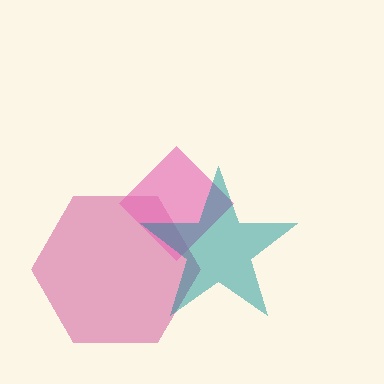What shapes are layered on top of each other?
The layered shapes are: a magenta hexagon, a pink diamond, a teal star.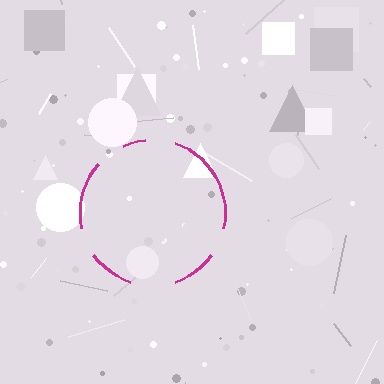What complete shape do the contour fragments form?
The contour fragments form a circle.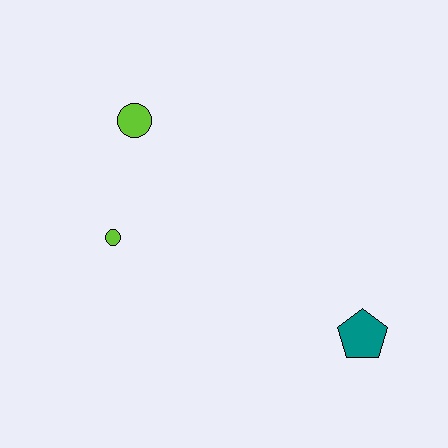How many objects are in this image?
There are 3 objects.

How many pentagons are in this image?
There is 1 pentagon.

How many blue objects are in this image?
There are no blue objects.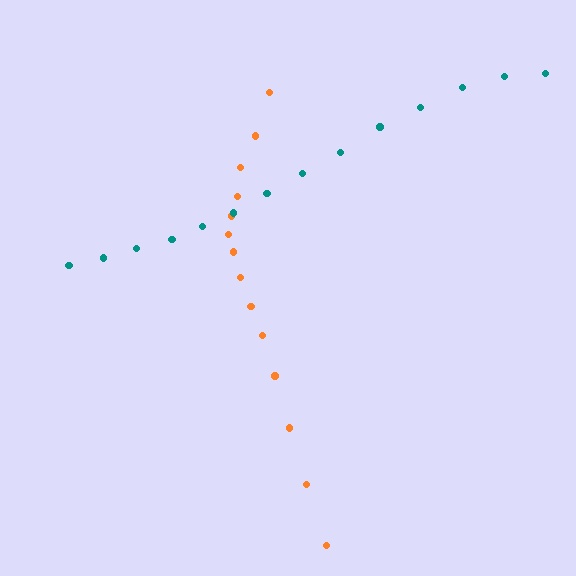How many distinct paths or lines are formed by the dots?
There are 2 distinct paths.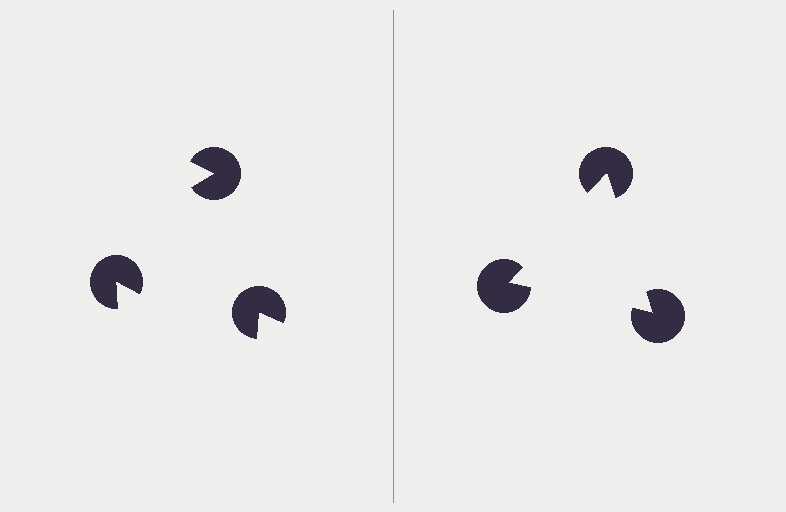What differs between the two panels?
The pac-man discs are positioned identically on both sides; only the wedge orientations differ. On the right they align to a triangle; on the left they are misaligned.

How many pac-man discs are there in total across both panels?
6 — 3 on each side.